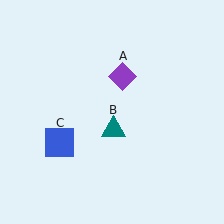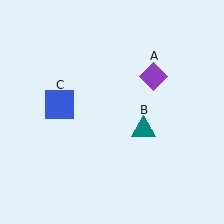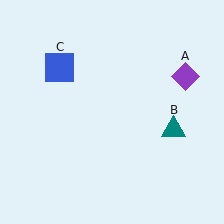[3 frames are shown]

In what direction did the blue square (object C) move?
The blue square (object C) moved up.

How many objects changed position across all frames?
3 objects changed position: purple diamond (object A), teal triangle (object B), blue square (object C).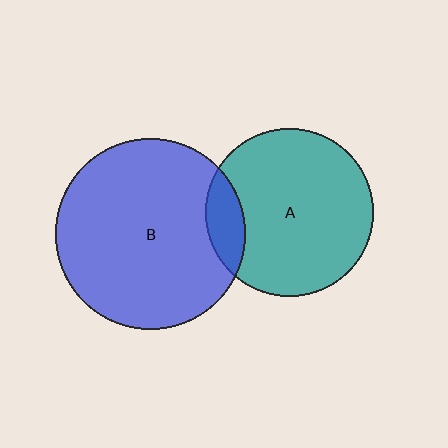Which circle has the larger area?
Circle B (blue).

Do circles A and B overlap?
Yes.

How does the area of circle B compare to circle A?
Approximately 1.3 times.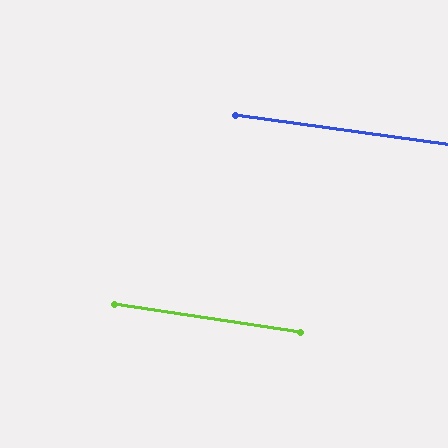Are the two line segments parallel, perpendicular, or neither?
Parallel — their directions differ by only 0.7°.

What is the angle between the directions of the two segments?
Approximately 1 degree.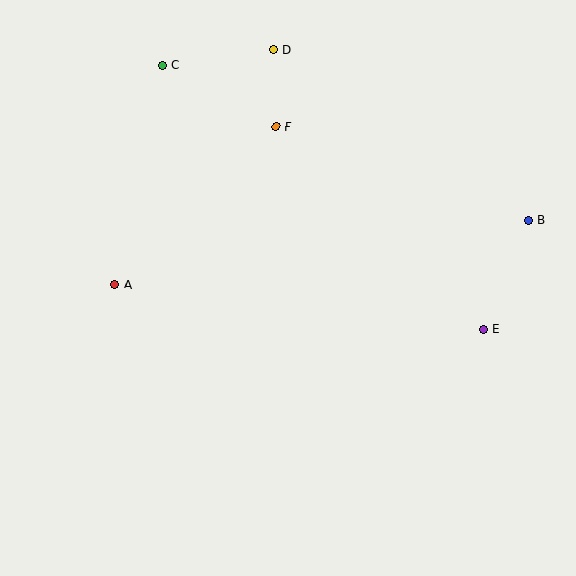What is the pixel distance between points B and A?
The distance between B and A is 418 pixels.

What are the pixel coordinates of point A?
Point A is at (115, 285).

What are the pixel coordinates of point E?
Point E is at (483, 329).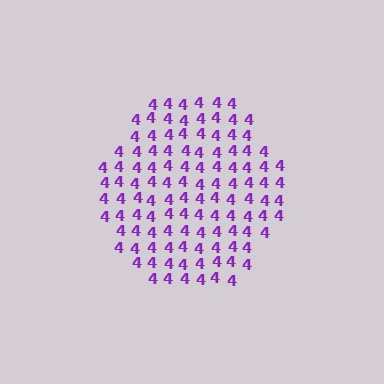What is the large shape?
The large shape is a hexagon.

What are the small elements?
The small elements are digit 4's.